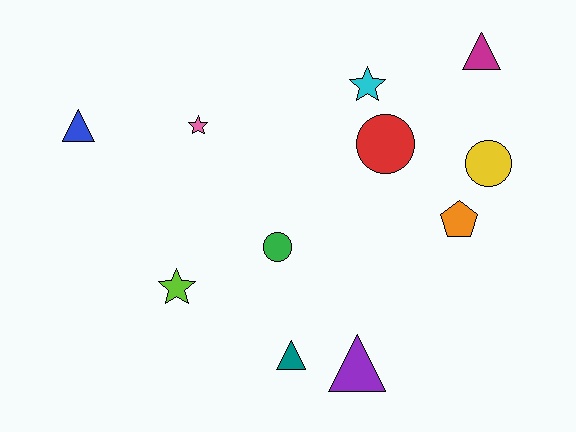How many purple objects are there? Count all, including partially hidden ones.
There is 1 purple object.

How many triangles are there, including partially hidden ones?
There are 4 triangles.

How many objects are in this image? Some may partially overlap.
There are 11 objects.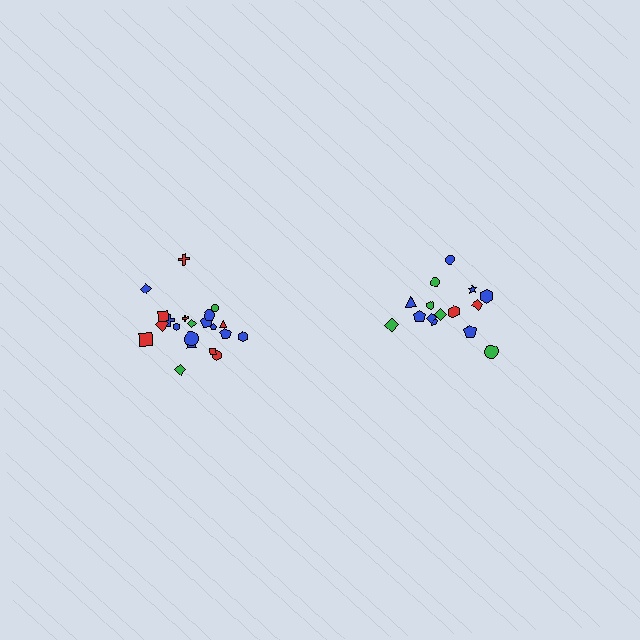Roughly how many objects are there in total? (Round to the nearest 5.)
Roughly 35 objects in total.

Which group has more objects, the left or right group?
The left group.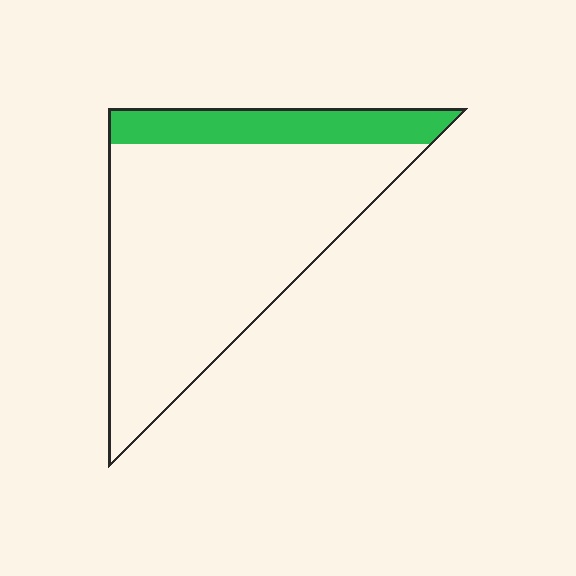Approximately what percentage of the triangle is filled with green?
Approximately 20%.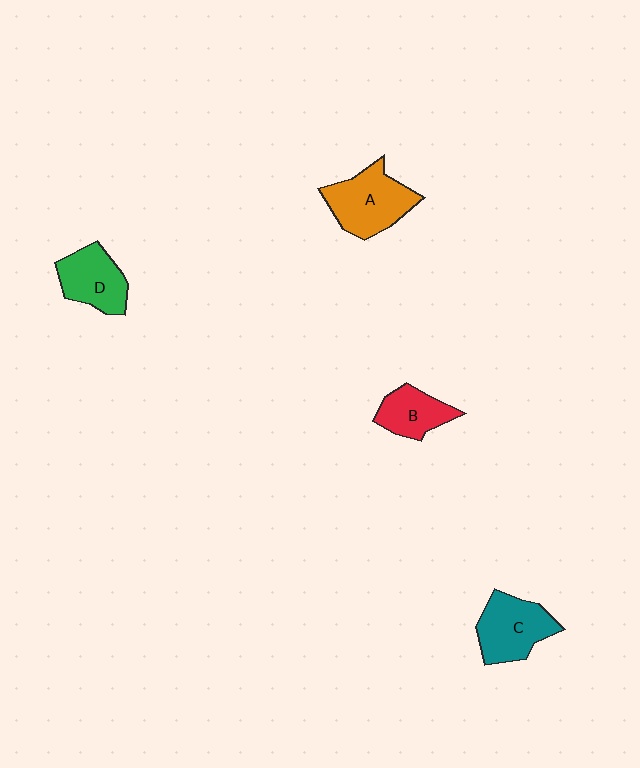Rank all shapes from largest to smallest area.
From largest to smallest: A (orange), C (teal), D (green), B (red).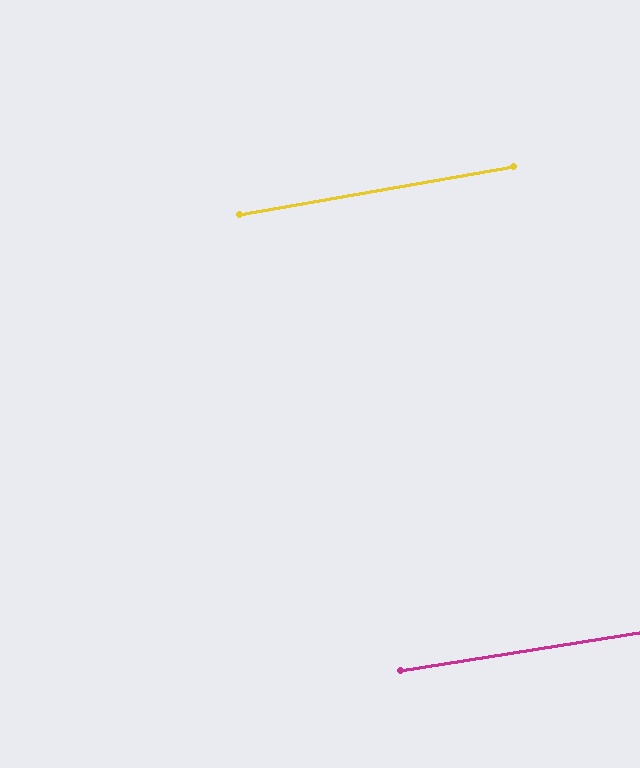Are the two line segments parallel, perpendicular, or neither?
Parallel — their directions differ by only 1.1°.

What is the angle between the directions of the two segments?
Approximately 1 degree.